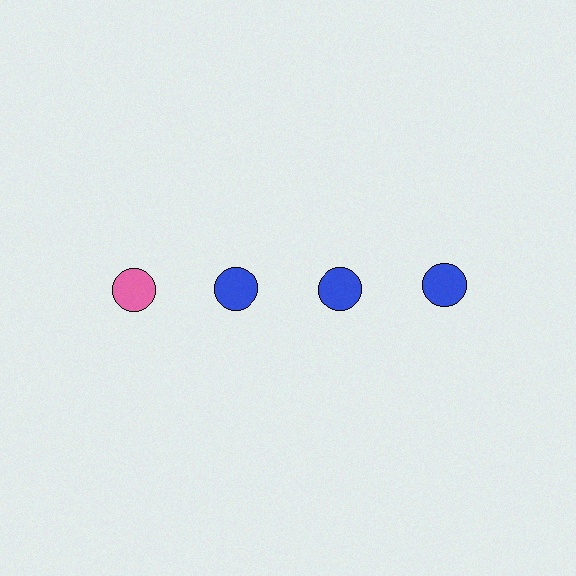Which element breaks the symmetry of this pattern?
The pink circle in the top row, leftmost column breaks the symmetry. All other shapes are blue circles.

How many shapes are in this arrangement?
There are 4 shapes arranged in a grid pattern.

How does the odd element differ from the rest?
It has a different color: pink instead of blue.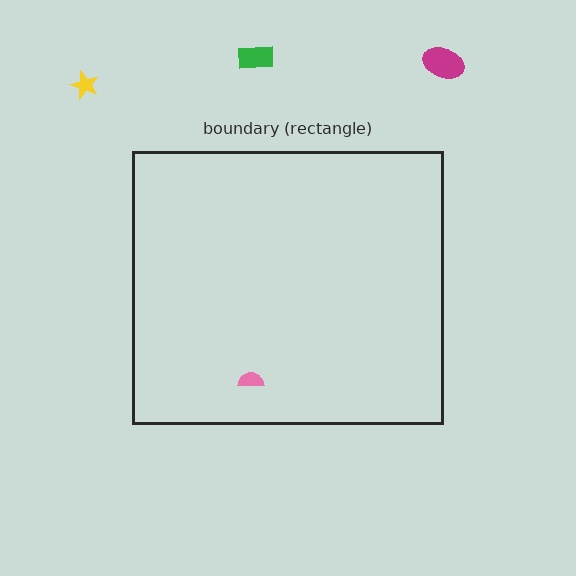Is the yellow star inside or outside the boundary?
Outside.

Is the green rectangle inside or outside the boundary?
Outside.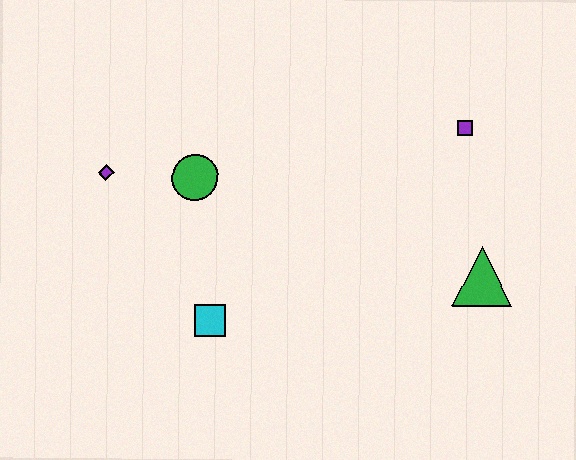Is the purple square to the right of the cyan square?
Yes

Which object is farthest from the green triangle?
The purple diamond is farthest from the green triangle.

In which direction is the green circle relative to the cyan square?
The green circle is above the cyan square.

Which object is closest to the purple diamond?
The green circle is closest to the purple diamond.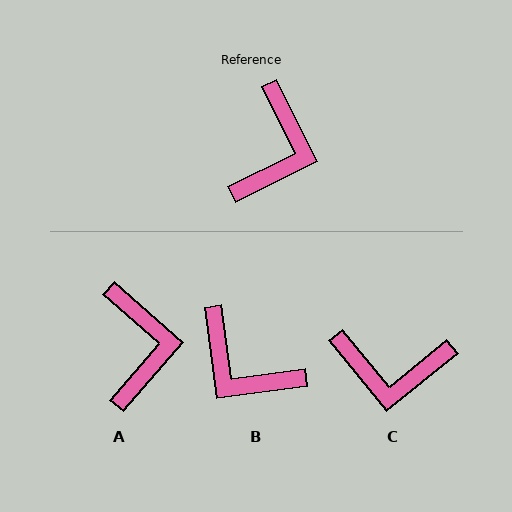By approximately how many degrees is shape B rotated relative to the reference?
Approximately 109 degrees clockwise.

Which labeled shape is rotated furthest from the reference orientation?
B, about 109 degrees away.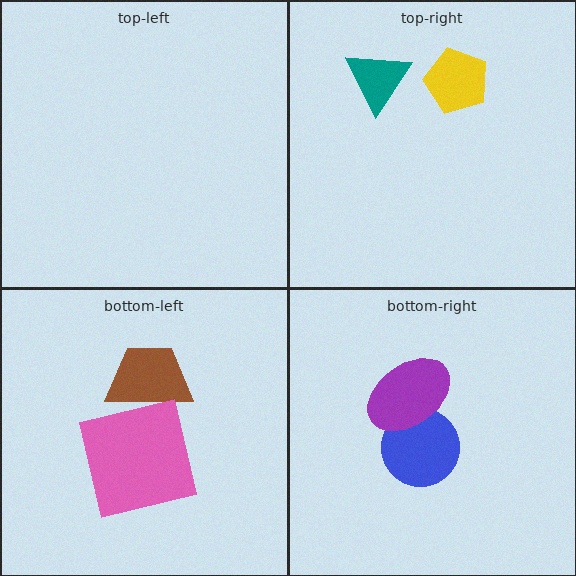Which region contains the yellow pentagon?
The top-right region.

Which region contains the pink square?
The bottom-left region.